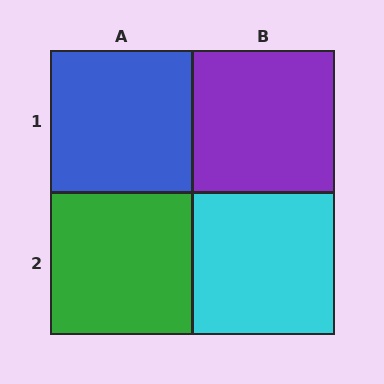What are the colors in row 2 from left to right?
Green, cyan.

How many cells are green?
1 cell is green.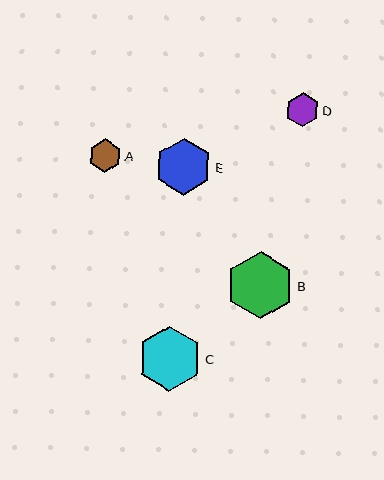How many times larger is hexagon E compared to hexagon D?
Hexagon E is approximately 1.7 times the size of hexagon D.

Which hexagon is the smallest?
Hexagon A is the smallest with a size of approximately 33 pixels.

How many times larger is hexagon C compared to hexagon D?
Hexagon C is approximately 1.9 times the size of hexagon D.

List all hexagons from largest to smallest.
From largest to smallest: B, C, E, D, A.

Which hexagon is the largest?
Hexagon B is the largest with a size of approximately 67 pixels.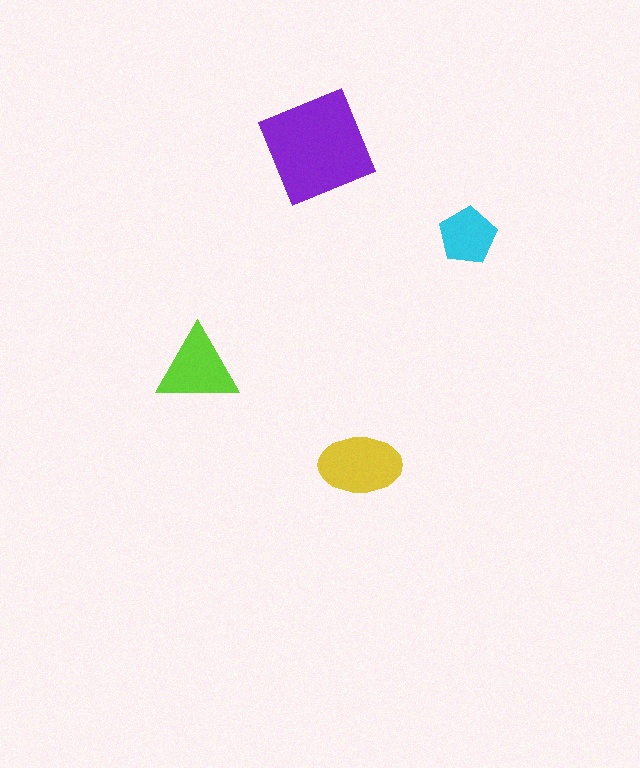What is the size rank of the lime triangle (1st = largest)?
3rd.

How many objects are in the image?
There are 4 objects in the image.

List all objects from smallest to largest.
The cyan pentagon, the lime triangle, the yellow ellipse, the purple square.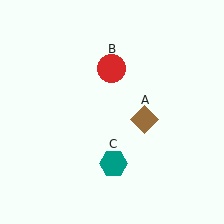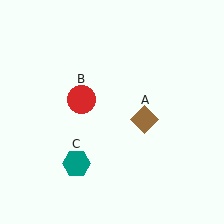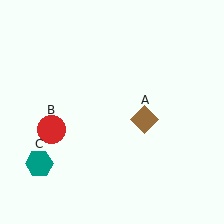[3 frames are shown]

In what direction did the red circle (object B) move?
The red circle (object B) moved down and to the left.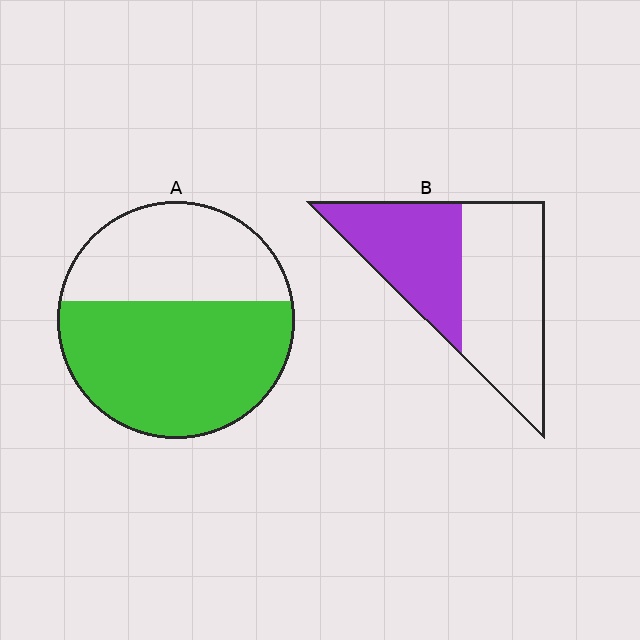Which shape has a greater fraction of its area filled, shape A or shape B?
Shape A.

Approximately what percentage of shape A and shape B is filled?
A is approximately 60% and B is approximately 45%.